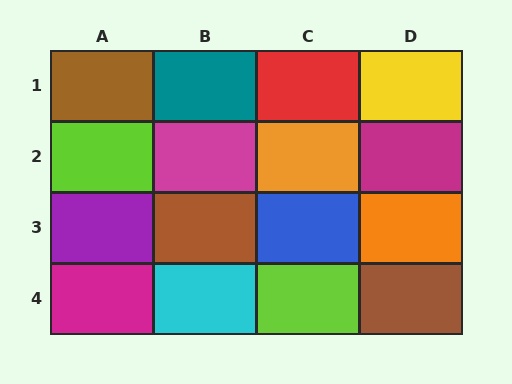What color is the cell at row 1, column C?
Red.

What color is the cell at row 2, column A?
Lime.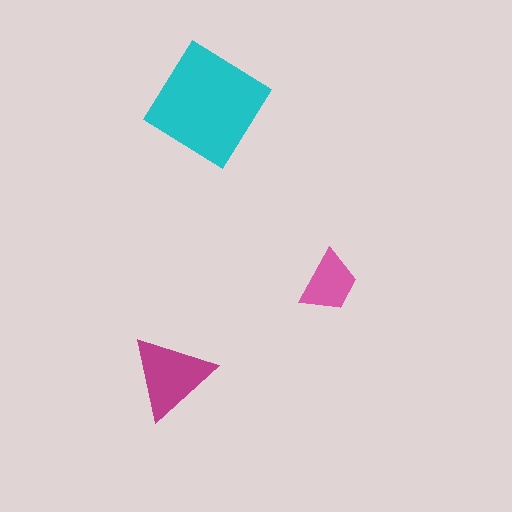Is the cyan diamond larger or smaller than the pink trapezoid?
Larger.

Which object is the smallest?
The pink trapezoid.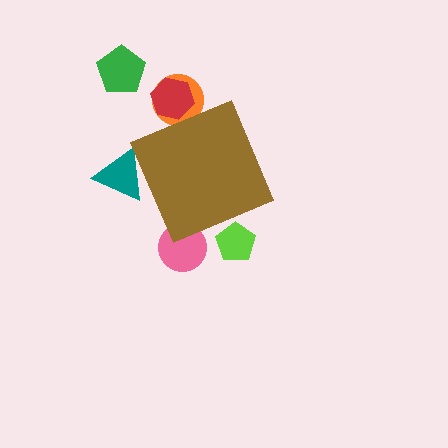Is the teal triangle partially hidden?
Yes, the teal triangle is partially hidden behind the brown diamond.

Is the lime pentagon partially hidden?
Yes, the lime pentagon is partially hidden behind the brown diamond.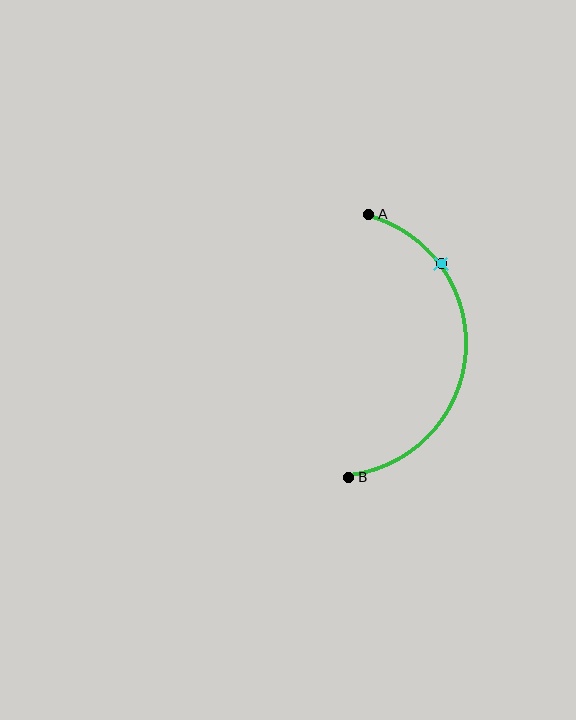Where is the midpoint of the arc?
The arc midpoint is the point on the curve farthest from the straight line joining A and B. It sits to the right of that line.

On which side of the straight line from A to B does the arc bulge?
The arc bulges to the right of the straight line connecting A and B.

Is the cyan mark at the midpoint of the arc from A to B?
No. The cyan mark lies on the arc but is closer to endpoint A. The arc midpoint would be at the point on the curve equidistant along the arc from both A and B.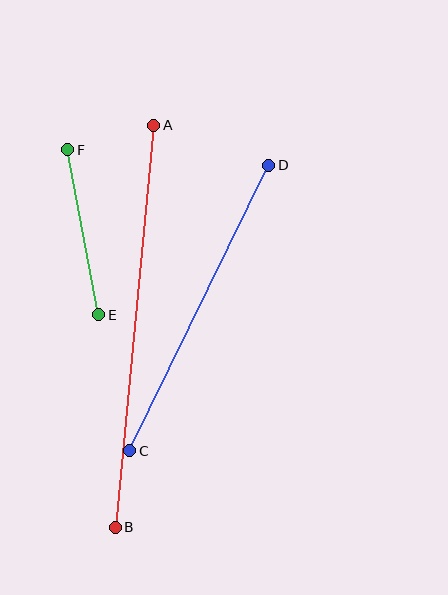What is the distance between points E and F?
The distance is approximately 168 pixels.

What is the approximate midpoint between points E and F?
The midpoint is at approximately (83, 232) pixels.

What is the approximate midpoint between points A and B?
The midpoint is at approximately (134, 326) pixels.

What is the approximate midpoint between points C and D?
The midpoint is at approximately (199, 308) pixels.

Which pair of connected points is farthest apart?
Points A and B are farthest apart.